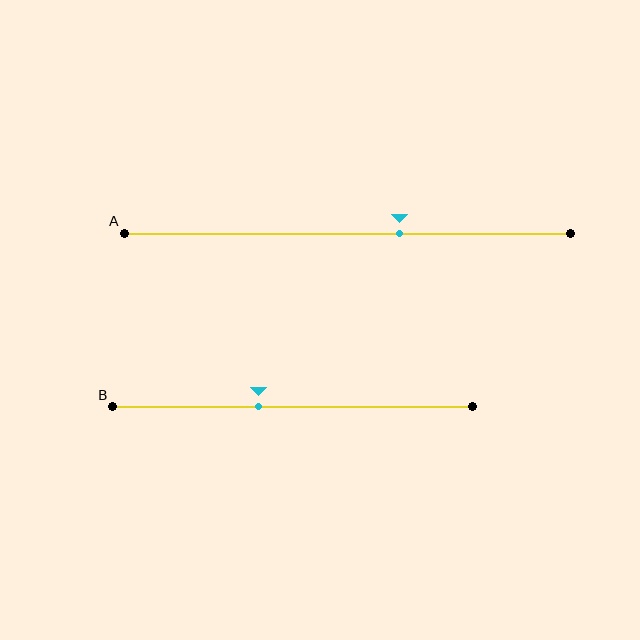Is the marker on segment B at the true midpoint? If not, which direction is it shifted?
No, the marker on segment B is shifted to the left by about 9% of the segment length.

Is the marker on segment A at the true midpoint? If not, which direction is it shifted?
No, the marker on segment A is shifted to the right by about 12% of the segment length.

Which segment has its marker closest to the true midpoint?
Segment B has its marker closest to the true midpoint.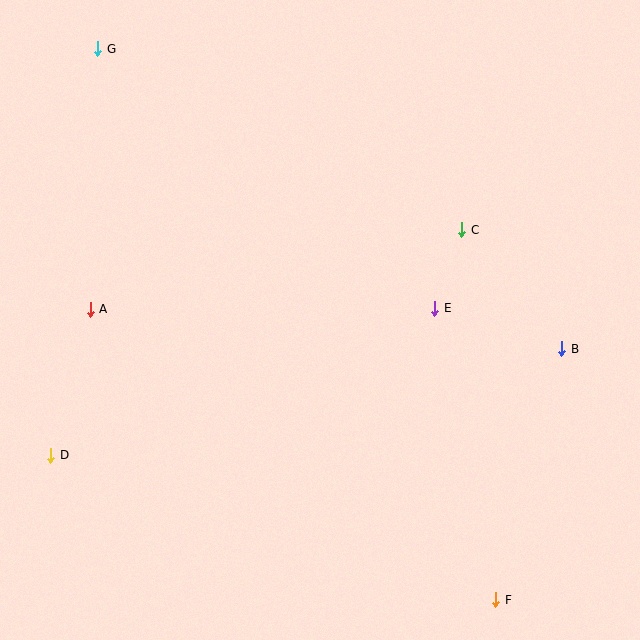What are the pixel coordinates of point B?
Point B is at (562, 349).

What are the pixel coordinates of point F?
Point F is at (496, 600).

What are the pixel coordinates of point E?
Point E is at (435, 308).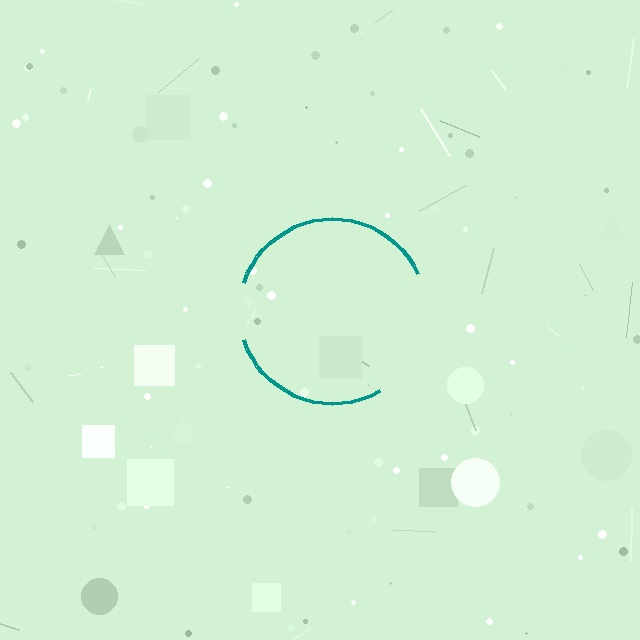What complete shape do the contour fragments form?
The contour fragments form a circle.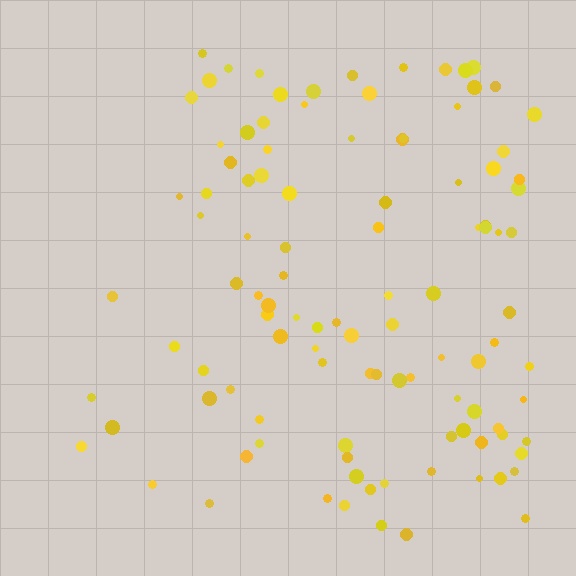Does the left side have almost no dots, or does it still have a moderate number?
Still a moderate number, just noticeably fewer than the right.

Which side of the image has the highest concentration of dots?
The right.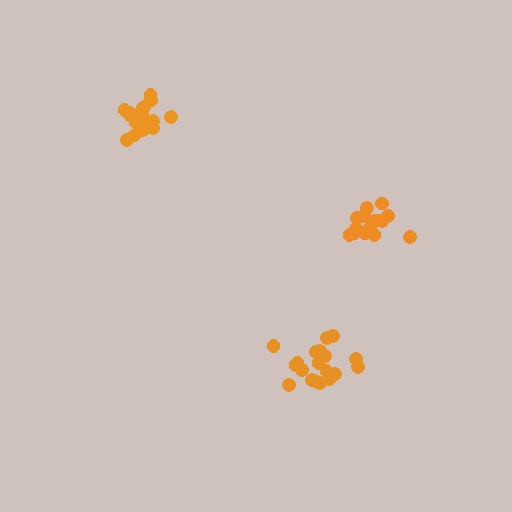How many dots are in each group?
Group 1: 20 dots, Group 2: 19 dots, Group 3: 15 dots (54 total).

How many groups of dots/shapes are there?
There are 3 groups.